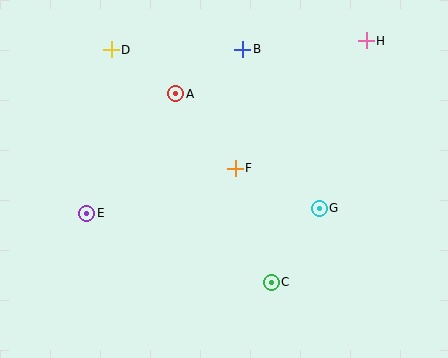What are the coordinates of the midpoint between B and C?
The midpoint between B and C is at (257, 166).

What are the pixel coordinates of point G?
Point G is at (319, 208).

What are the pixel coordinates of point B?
Point B is at (243, 49).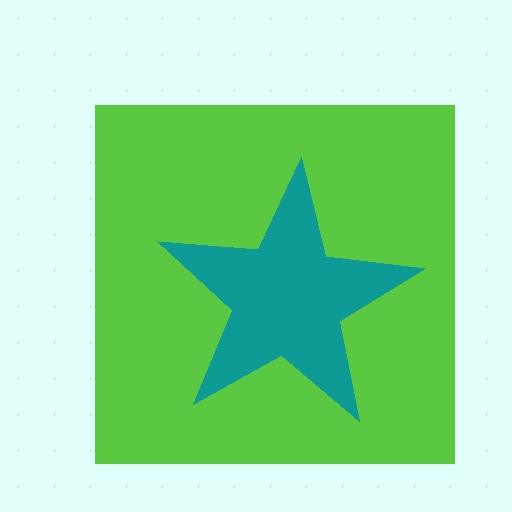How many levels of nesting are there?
2.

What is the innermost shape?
The teal star.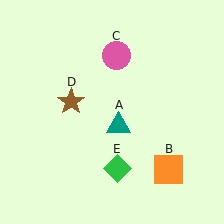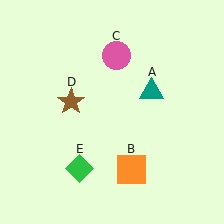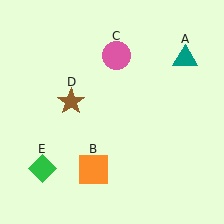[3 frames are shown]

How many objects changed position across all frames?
3 objects changed position: teal triangle (object A), orange square (object B), green diamond (object E).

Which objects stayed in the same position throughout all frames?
Pink circle (object C) and brown star (object D) remained stationary.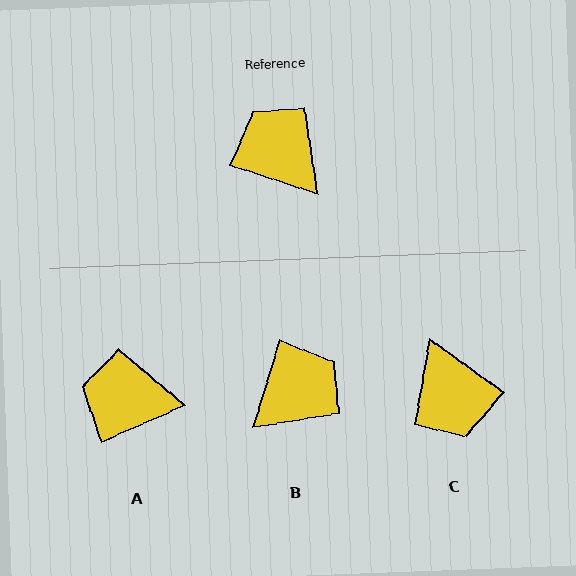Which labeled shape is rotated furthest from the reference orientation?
C, about 162 degrees away.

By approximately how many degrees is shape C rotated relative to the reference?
Approximately 162 degrees counter-clockwise.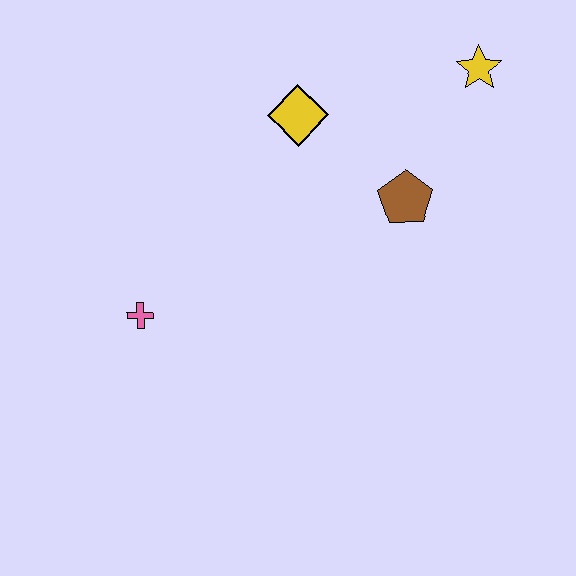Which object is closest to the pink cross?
The yellow diamond is closest to the pink cross.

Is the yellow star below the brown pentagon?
No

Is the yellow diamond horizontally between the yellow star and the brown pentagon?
No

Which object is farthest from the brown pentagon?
The pink cross is farthest from the brown pentagon.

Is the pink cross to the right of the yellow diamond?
No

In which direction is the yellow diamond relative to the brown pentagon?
The yellow diamond is to the left of the brown pentagon.